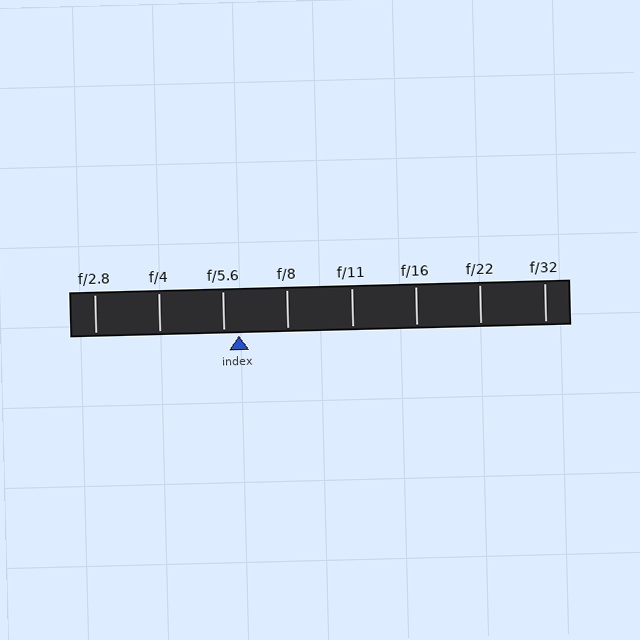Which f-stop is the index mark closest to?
The index mark is closest to f/5.6.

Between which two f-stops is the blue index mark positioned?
The index mark is between f/5.6 and f/8.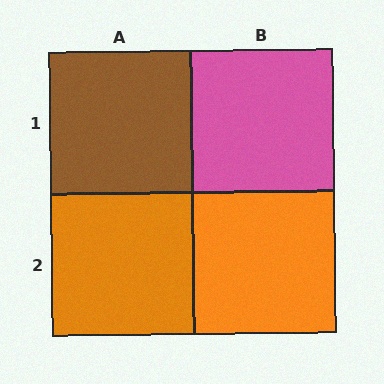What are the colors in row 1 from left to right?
Brown, pink.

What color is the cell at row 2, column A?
Orange.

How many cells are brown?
1 cell is brown.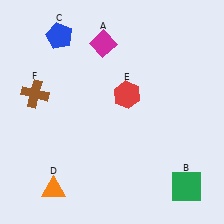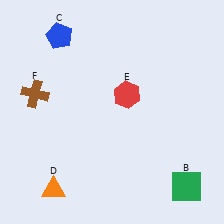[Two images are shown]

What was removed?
The magenta diamond (A) was removed in Image 2.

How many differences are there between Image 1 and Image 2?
There is 1 difference between the two images.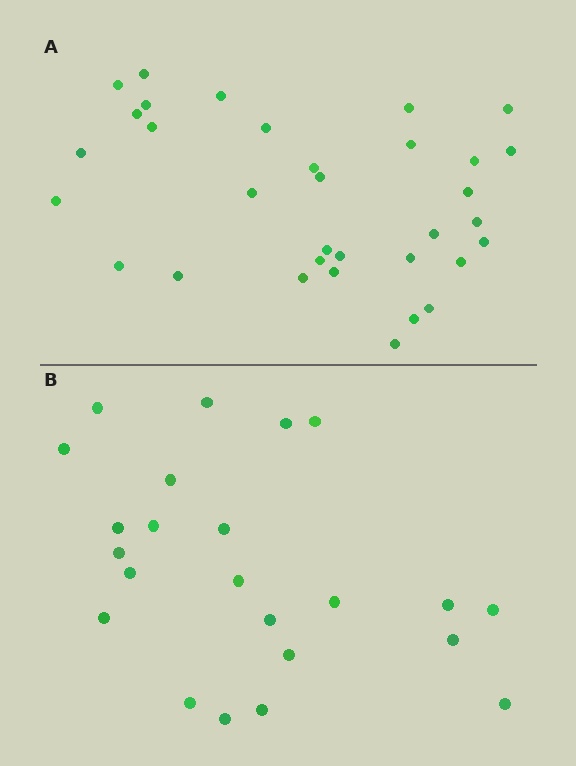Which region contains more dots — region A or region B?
Region A (the top region) has more dots.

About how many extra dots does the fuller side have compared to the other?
Region A has roughly 10 or so more dots than region B.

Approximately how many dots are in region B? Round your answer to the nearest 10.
About 20 dots. (The exact count is 23, which rounds to 20.)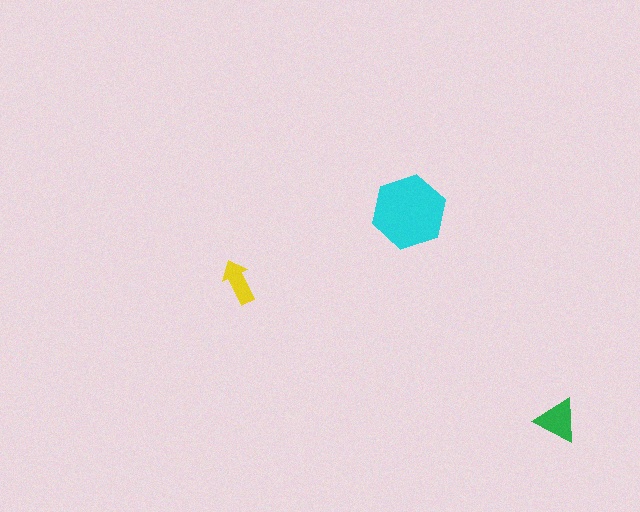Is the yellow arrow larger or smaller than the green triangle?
Smaller.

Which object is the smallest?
The yellow arrow.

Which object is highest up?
The cyan hexagon is topmost.